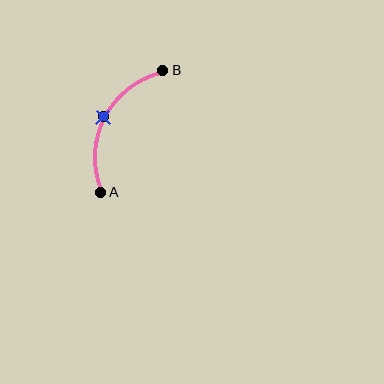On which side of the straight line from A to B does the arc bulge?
The arc bulges to the left of the straight line connecting A and B.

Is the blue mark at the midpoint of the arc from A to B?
Yes. The blue mark lies on the arc at equal arc-length from both A and B — it is the arc midpoint.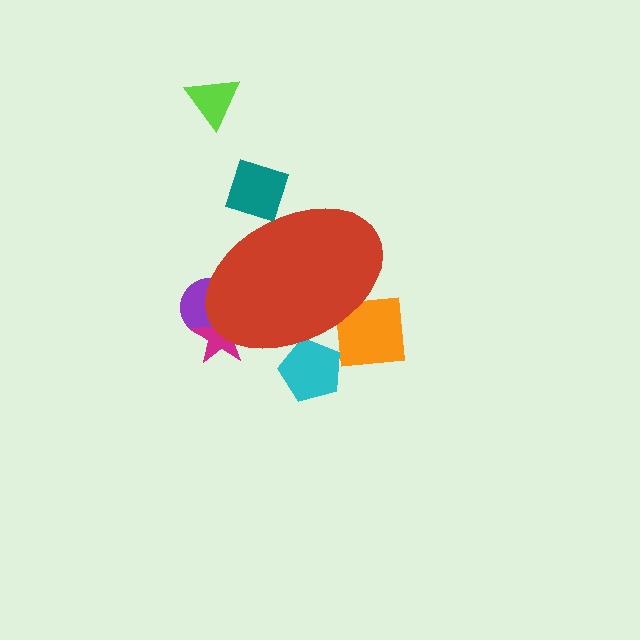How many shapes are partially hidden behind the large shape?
5 shapes are partially hidden.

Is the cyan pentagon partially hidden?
Yes, the cyan pentagon is partially hidden behind the red ellipse.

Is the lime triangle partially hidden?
No, the lime triangle is fully visible.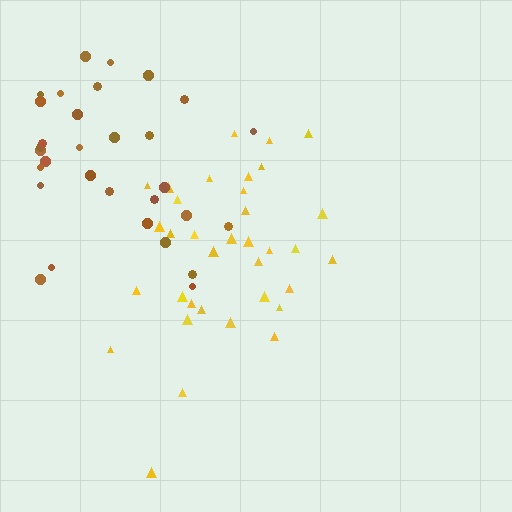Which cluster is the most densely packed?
Yellow.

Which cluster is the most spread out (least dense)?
Brown.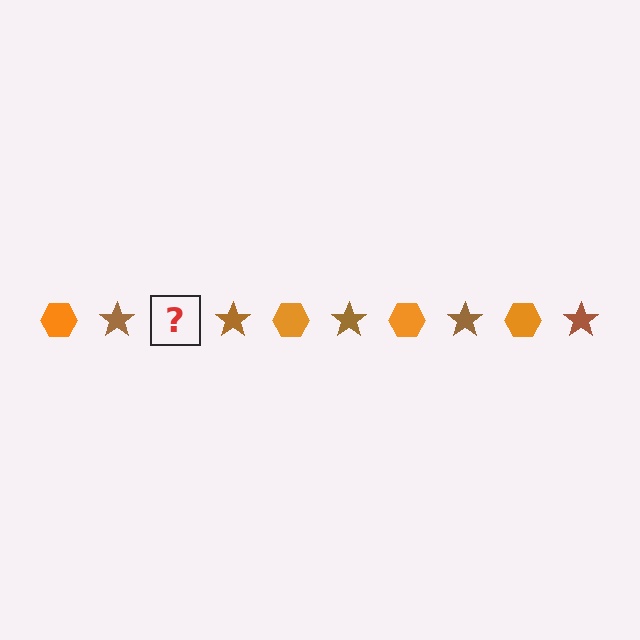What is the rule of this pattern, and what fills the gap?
The rule is that the pattern alternates between orange hexagon and brown star. The gap should be filled with an orange hexagon.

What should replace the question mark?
The question mark should be replaced with an orange hexagon.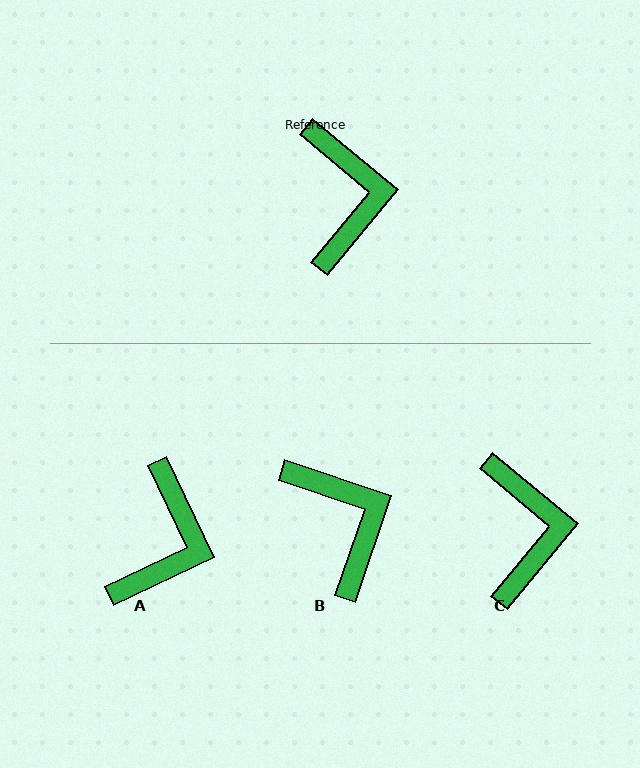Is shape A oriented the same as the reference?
No, it is off by about 25 degrees.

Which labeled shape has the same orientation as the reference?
C.